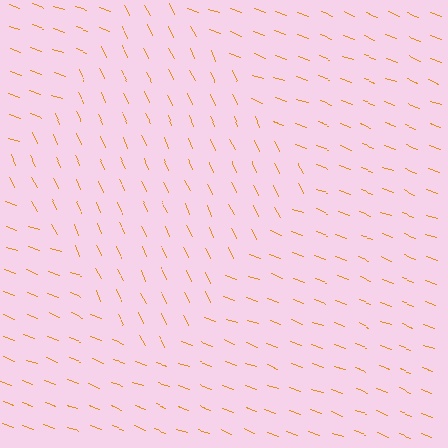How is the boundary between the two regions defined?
The boundary is defined purely by a change in line orientation (approximately 45 degrees difference). All lines are the same color and thickness.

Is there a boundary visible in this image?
Yes, there is a texture boundary formed by a change in line orientation.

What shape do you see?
I see a diamond.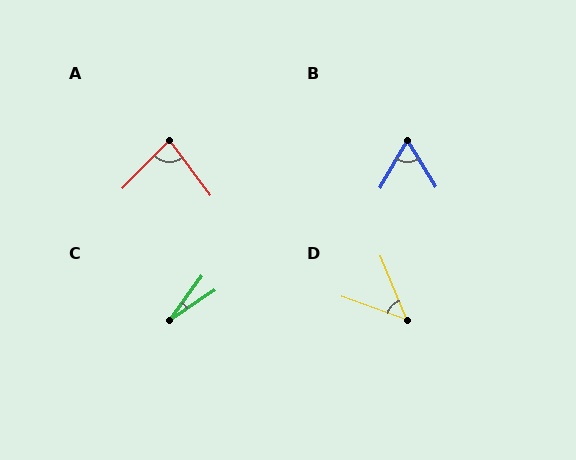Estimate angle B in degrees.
Approximately 62 degrees.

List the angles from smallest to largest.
C (20°), D (48°), B (62°), A (81°).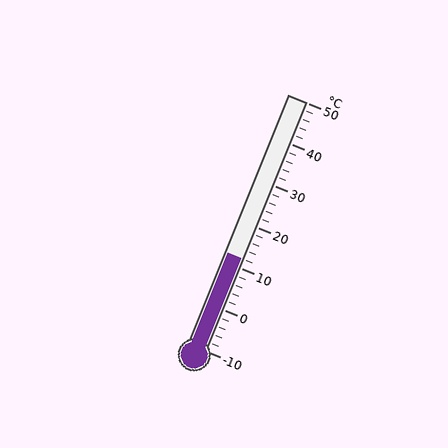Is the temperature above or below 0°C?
The temperature is above 0°C.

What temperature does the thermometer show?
The thermometer shows approximately 12°C.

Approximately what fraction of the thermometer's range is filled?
The thermometer is filled to approximately 35% of its range.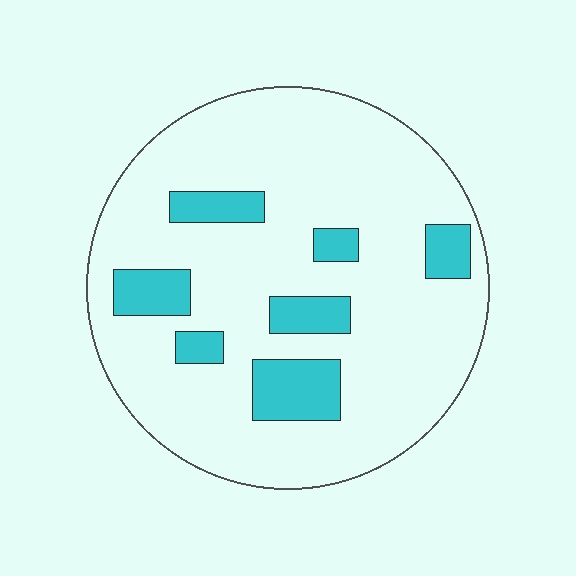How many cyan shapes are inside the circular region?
7.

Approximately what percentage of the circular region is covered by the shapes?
Approximately 15%.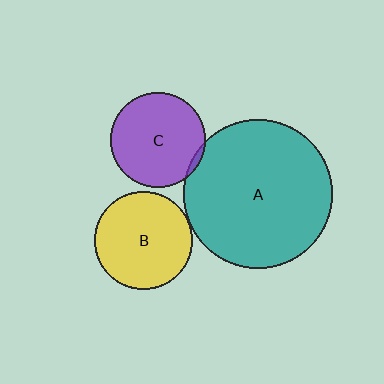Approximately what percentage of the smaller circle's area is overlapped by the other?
Approximately 5%.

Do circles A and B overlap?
Yes.